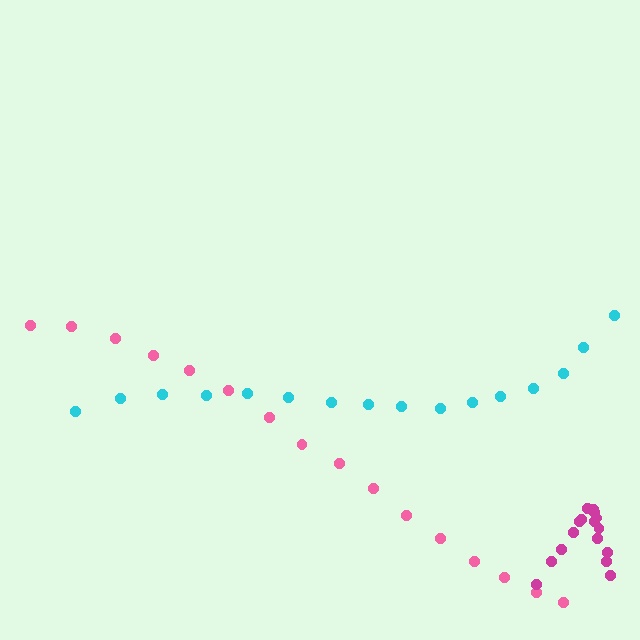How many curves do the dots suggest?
There are 3 distinct paths.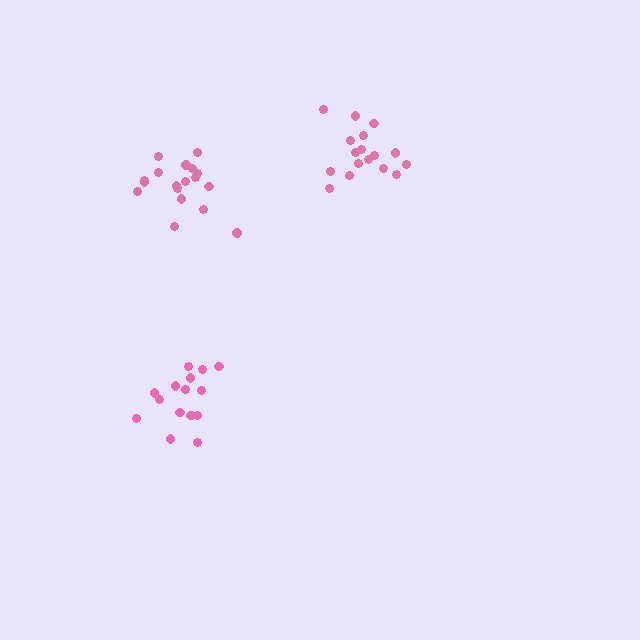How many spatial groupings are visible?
There are 3 spatial groupings.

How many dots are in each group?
Group 1: 17 dots, Group 2: 18 dots, Group 3: 15 dots (50 total).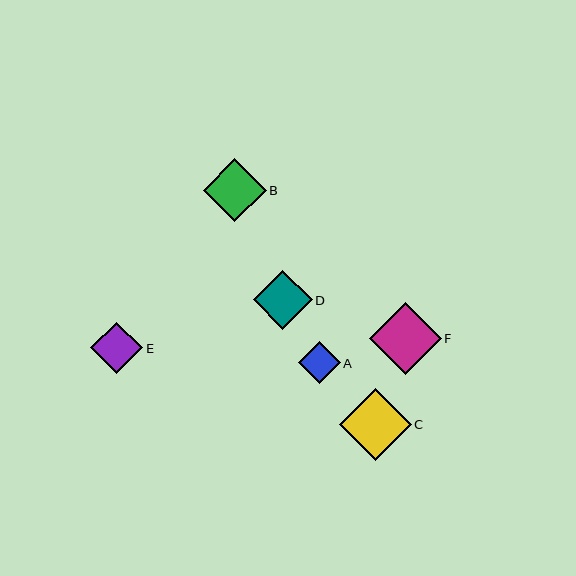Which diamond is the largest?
Diamond C is the largest with a size of approximately 72 pixels.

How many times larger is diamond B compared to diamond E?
Diamond B is approximately 1.2 times the size of diamond E.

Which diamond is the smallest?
Diamond A is the smallest with a size of approximately 42 pixels.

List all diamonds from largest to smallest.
From largest to smallest: C, F, B, D, E, A.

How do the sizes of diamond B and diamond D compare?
Diamond B and diamond D are approximately the same size.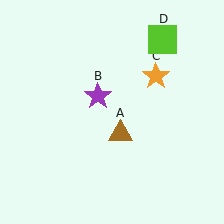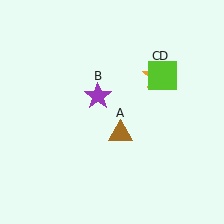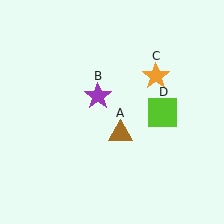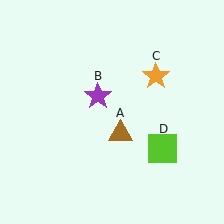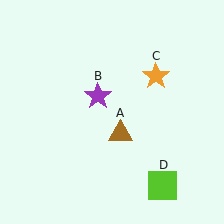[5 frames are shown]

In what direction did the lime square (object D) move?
The lime square (object D) moved down.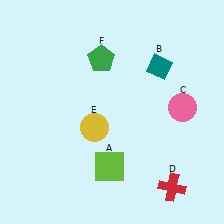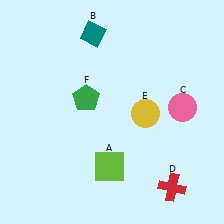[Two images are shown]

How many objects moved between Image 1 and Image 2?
3 objects moved between the two images.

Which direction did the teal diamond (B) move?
The teal diamond (B) moved left.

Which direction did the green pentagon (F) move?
The green pentagon (F) moved down.